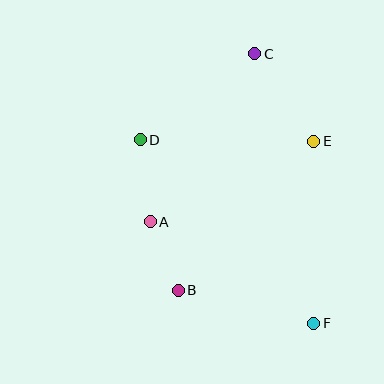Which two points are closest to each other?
Points A and B are closest to each other.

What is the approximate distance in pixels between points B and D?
The distance between B and D is approximately 155 pixels.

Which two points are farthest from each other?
Points C and F are farthest from each other.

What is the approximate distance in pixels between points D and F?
The distance between D and F is approximately 252 pixels.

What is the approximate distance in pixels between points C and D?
The distance between C and D is approximately 143 pixels.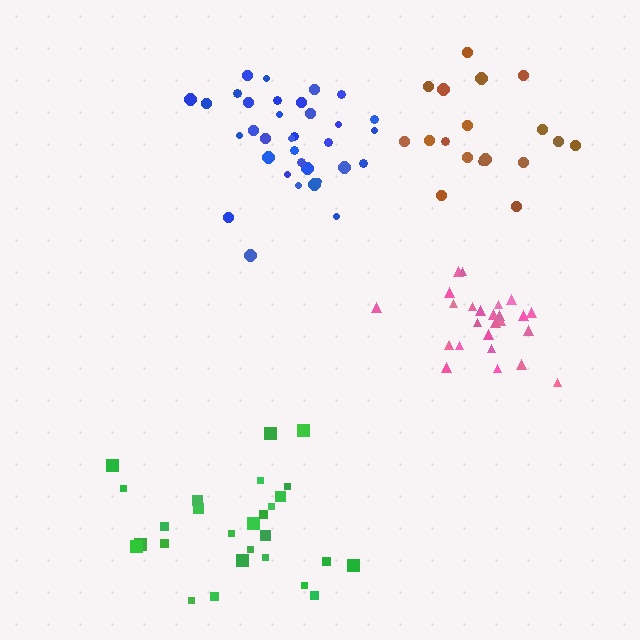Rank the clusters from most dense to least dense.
pink, blue, green, brown.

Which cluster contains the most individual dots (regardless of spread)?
Blue (34).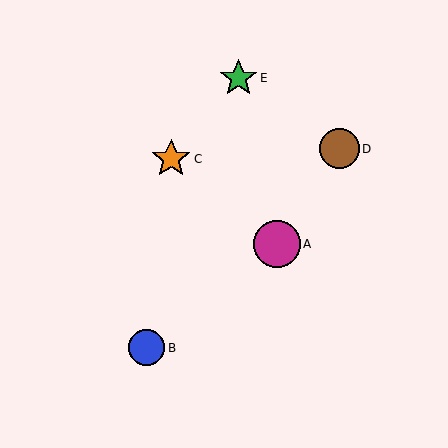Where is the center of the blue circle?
The center of the blue circle is at (147, 348).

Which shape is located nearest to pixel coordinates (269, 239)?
The magenta circle (labeled A) at (277, 244) is nearest to that location.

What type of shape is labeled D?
Shape D is a brown circle.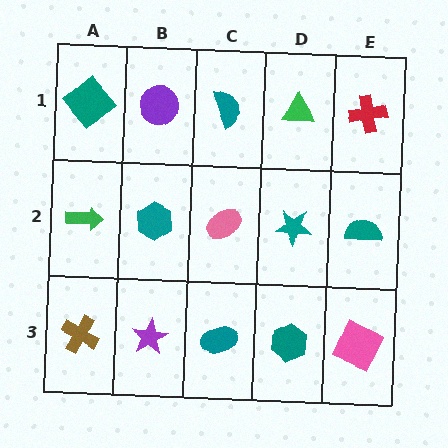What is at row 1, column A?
A teal diamond.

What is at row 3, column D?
A teal hexagon.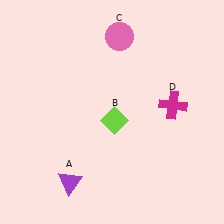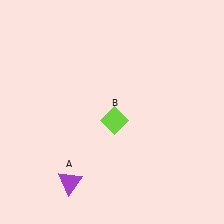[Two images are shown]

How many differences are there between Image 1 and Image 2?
There are 2 differences between the two images.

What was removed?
The magenta cross (D), the pink circle (C) were removed in Image 2.